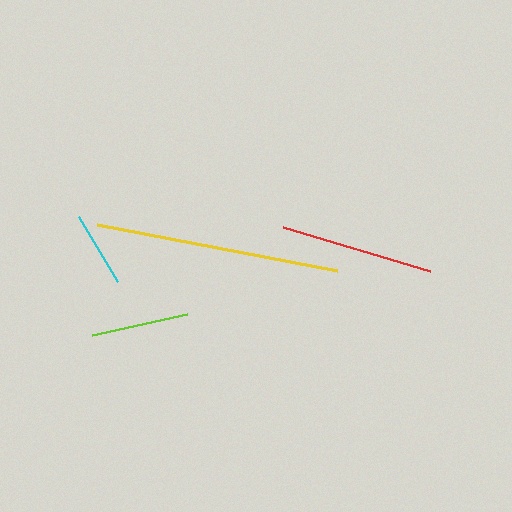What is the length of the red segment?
The red segment is approximately 153 pixels long.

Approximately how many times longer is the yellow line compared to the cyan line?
The yellow line is approximately 3.3 times the length of the cyan line.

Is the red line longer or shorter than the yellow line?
The yellow line is longer than the red line.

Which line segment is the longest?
The yellow line is the longest at approximately 244 pixels.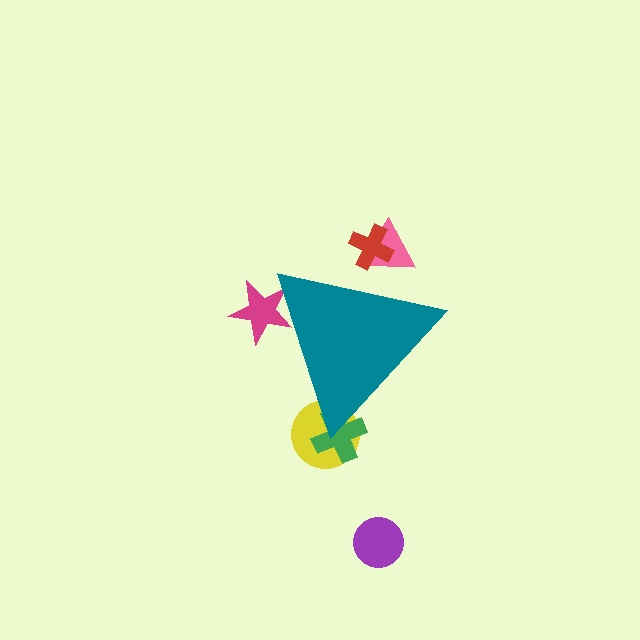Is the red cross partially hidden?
Yes, the red cross is partially hidden behind the teal triangle.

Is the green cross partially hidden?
Yes, the green cross is partially hidden behind the teal triangle.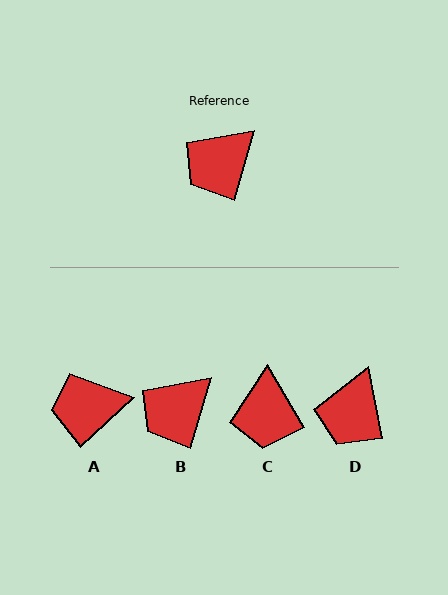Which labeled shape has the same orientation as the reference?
B.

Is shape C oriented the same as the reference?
No, it is off by about 46 degrees.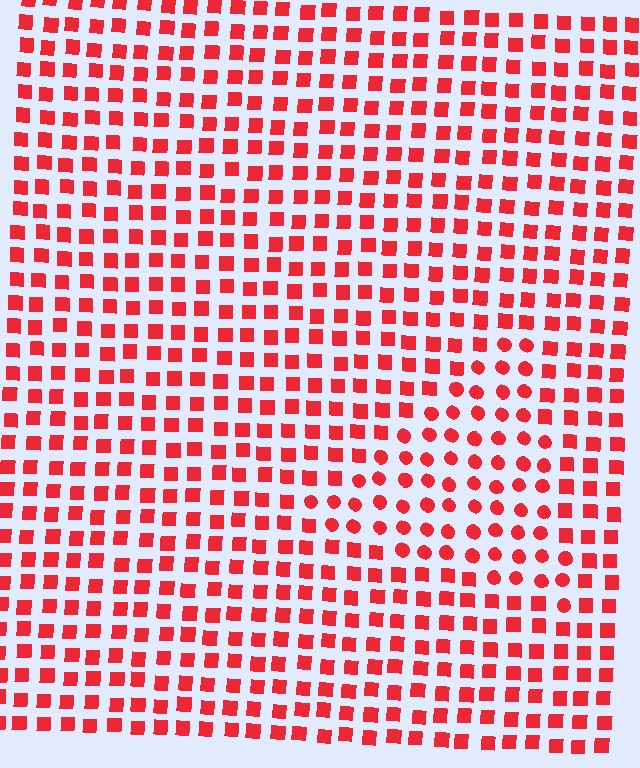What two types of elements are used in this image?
The image uses circles inside the triangle region and squares outside it.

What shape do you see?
I see a triangle.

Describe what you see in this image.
The image is filled with small red elements arranged in a uniform grid. A triangle-shaped region contains circles, while the surrounding area contains squares. The boundary is defined purely by the change in element shape.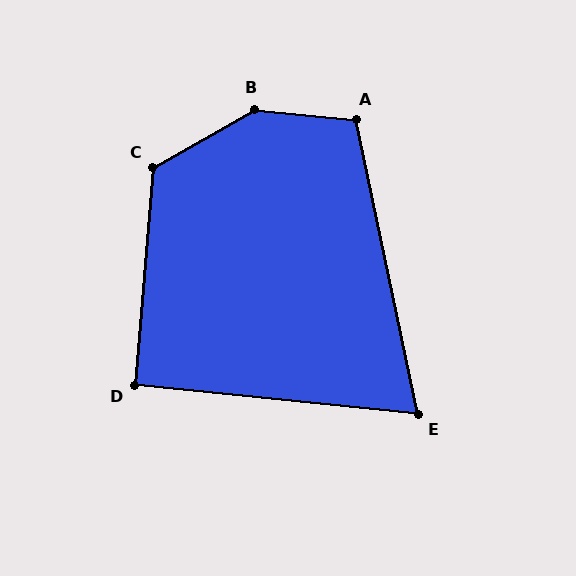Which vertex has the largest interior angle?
B, at approximately 145 degrees.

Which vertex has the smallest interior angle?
E, at approximately 72 degrees.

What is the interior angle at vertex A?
Approximately 108 degrees (obtuse).